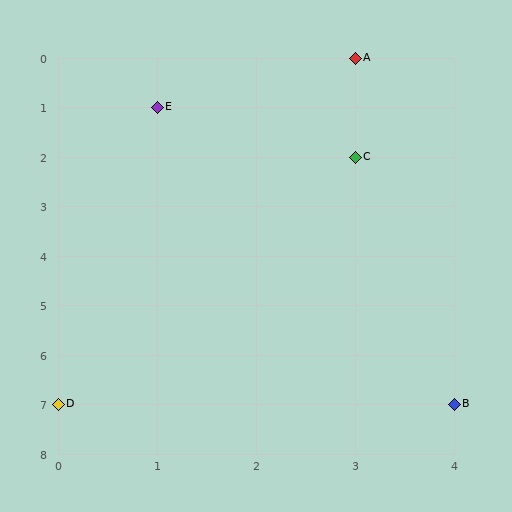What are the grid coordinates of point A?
Point A is at grid coordinates (3, 0).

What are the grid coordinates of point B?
Point B is at grid coordinates (4, 7).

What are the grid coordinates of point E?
Point E is at grid coordinates (1, 1).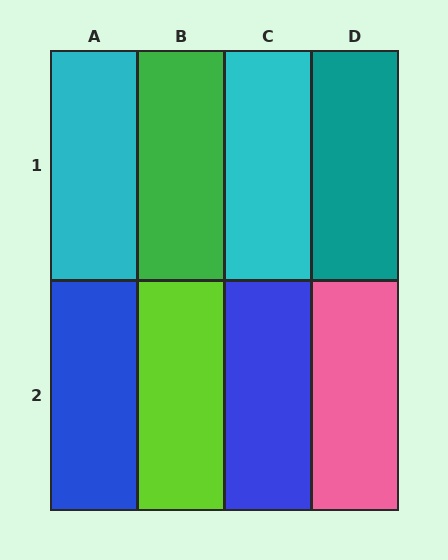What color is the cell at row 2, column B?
Lime.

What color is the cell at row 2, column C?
Blue.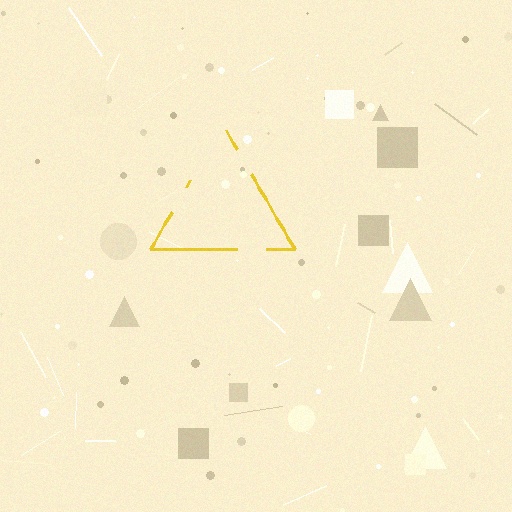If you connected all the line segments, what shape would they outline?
They would outline a triangle.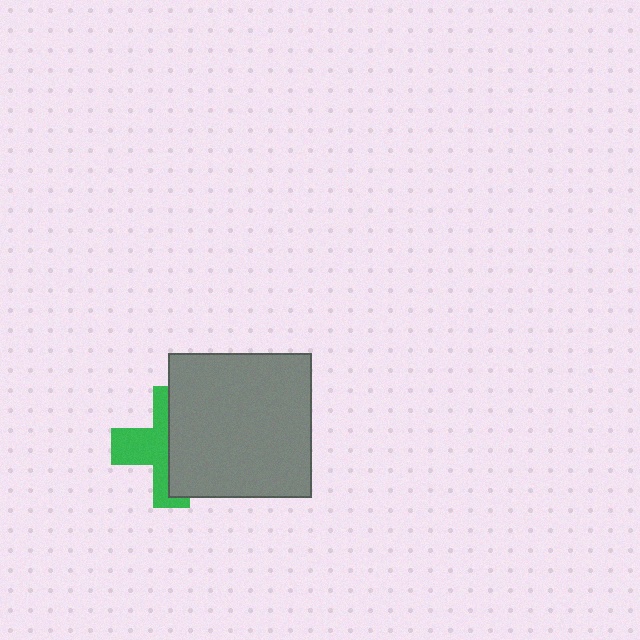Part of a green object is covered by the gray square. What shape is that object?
It is a cross.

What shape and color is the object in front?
The object in front is a gray square.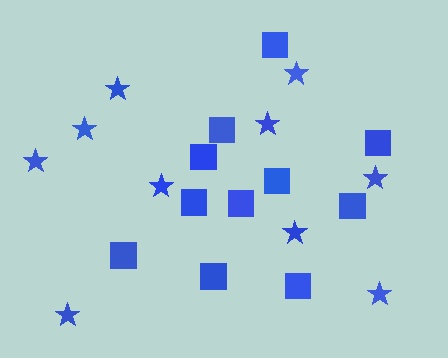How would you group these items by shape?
There are 2 groups: one group of stars (10) and one group of squares (11).